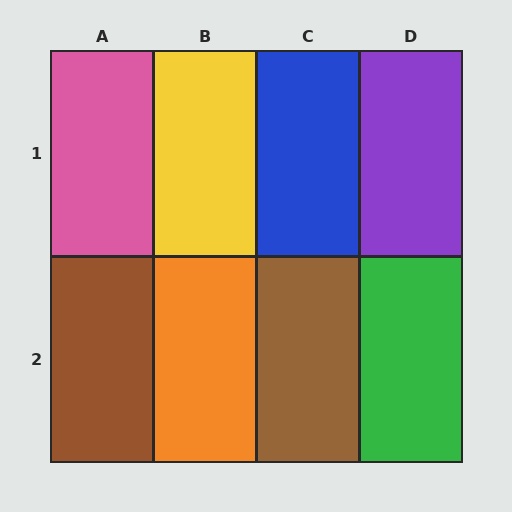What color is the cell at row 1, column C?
Blue.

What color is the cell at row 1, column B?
Yellow.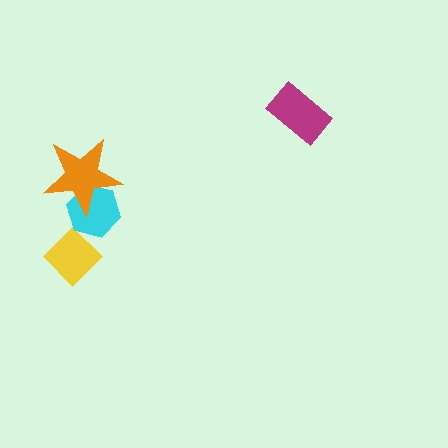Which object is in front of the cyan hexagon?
The orange star is in front of the cyan hexagon.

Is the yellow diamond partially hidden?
Yes, it is partially covered by another shape.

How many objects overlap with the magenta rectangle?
0 objects overlap with the magenta rectangle.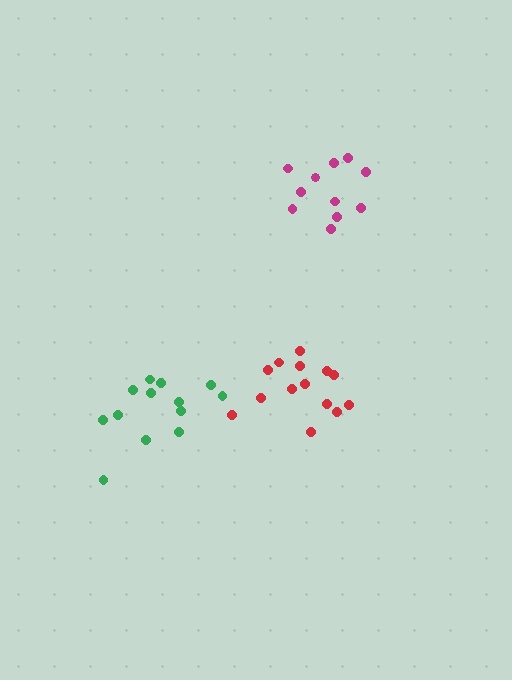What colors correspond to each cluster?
The clusters are colored: magenta, red, green.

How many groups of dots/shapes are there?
There are 3 groups.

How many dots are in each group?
Group 1: 11 dots, Group 2: 14 dots, Group 3: 13 dots (38 total).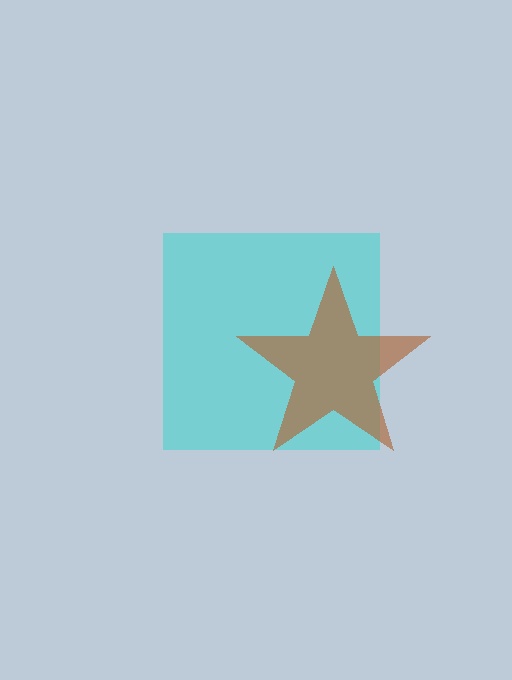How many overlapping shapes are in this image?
There are 2 overlapping shapes in the image.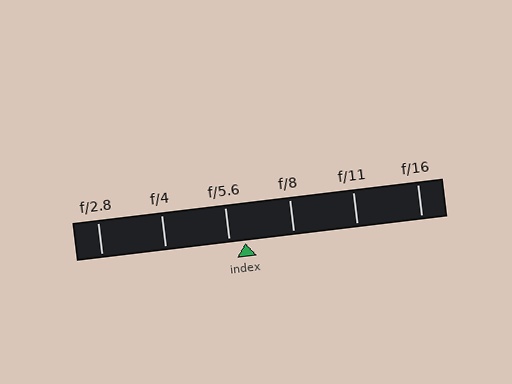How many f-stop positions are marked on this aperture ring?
There are 6 f-stop positions marked.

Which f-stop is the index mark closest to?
The index mark is closest to f/5.6.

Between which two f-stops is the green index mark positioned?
The index mark is between f/5.6 and f/8.